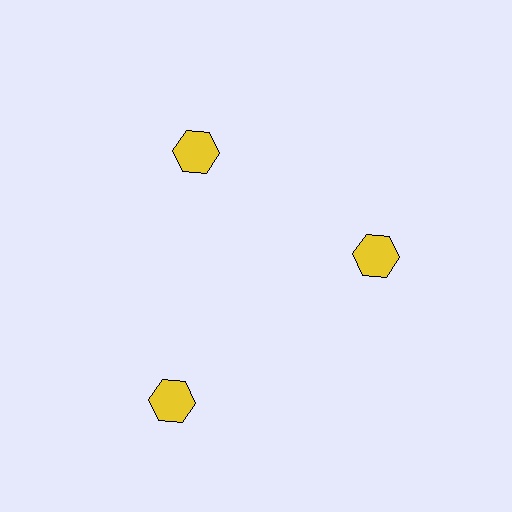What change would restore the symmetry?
The symmetry would be restored by moving it inward, back onto the ring so that all 3 hexagons sit at equal angles and equal distance from the center.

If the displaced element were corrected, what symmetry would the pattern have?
It would have 3-fold rotational symmetry — the pattern would map onto itself every 120 degrees.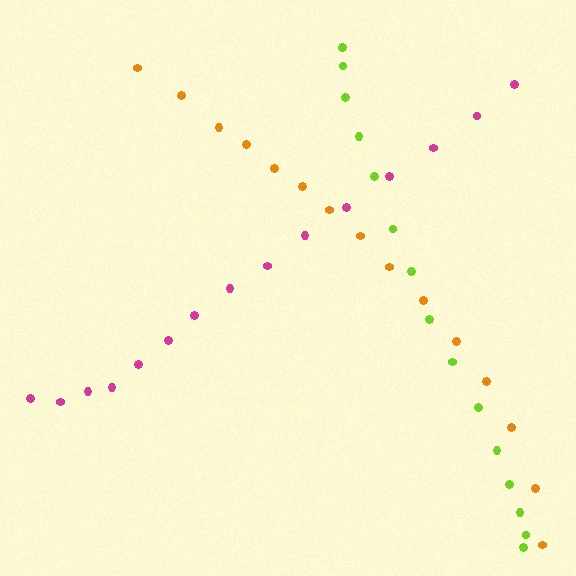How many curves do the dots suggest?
There are 3 distinct paths.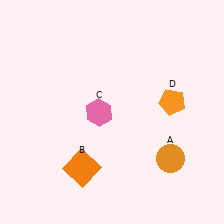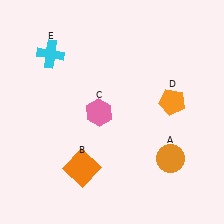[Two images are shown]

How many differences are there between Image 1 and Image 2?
There is 1 difference between the two images.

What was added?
A cyan cross (E) was added in Image 2.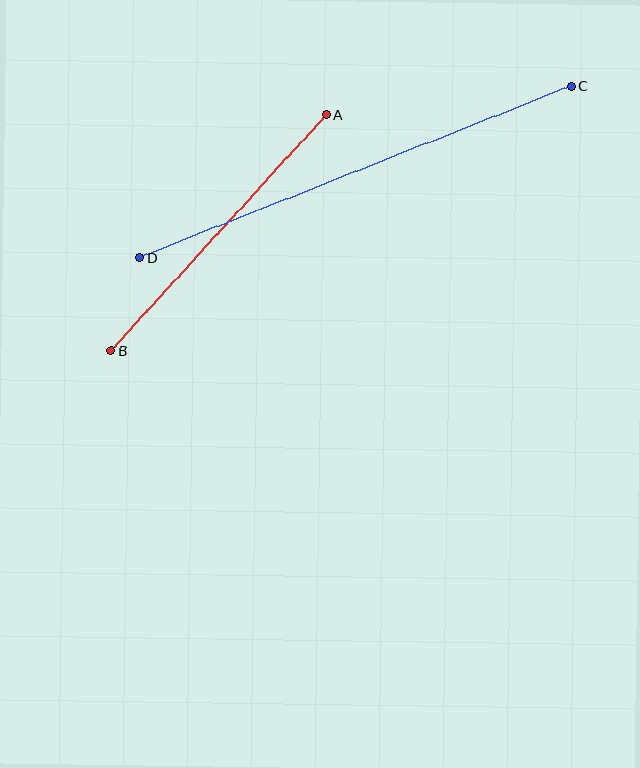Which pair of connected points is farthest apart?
Points C and D are farthest apart.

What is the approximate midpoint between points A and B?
The midpoint is at approximately (219, 233) pixels.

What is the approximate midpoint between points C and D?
The midpoint is at approximately (355, 172) pixels.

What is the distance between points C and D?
The distance is approximately 465 pixels.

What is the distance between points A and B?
The distance is approximately 319 pixels.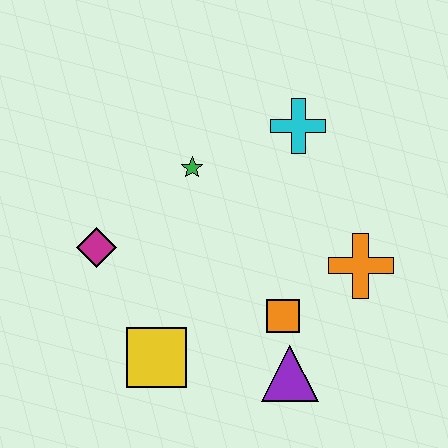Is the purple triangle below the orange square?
Yes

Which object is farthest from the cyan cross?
The yellow square is farthest from the cyan cross.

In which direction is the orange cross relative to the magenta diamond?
The orange cross is to the right of the magenta diamond.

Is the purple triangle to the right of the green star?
Yes